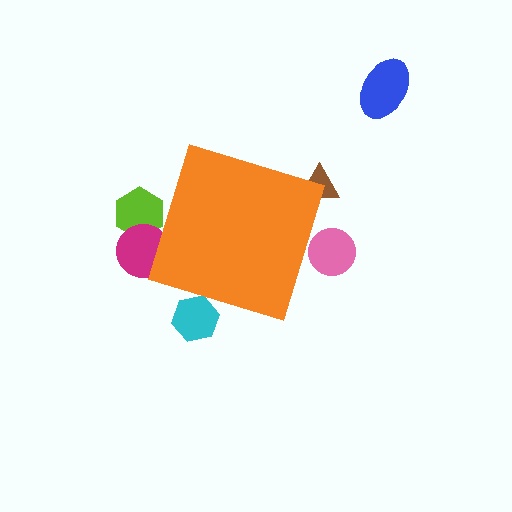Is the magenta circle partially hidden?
Yes, the magenta circle is partially hidden behind the orange diamond.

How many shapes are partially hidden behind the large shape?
5 shapes are partially hidden.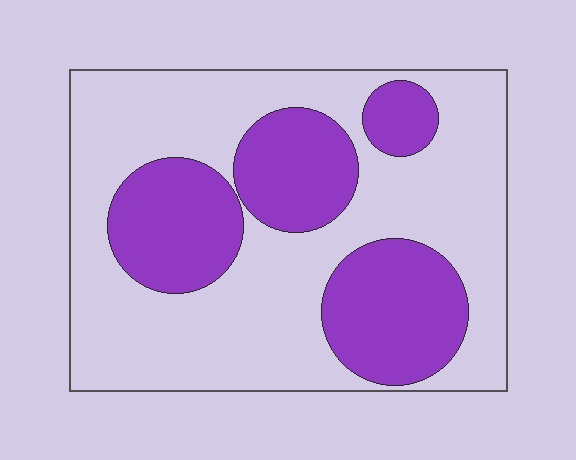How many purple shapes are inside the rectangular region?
4.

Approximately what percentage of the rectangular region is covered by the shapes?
Approximately 35%.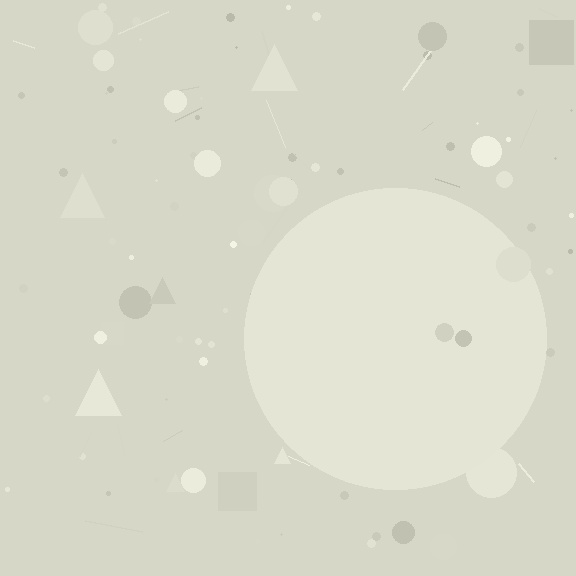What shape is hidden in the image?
A circle is hidden in the image.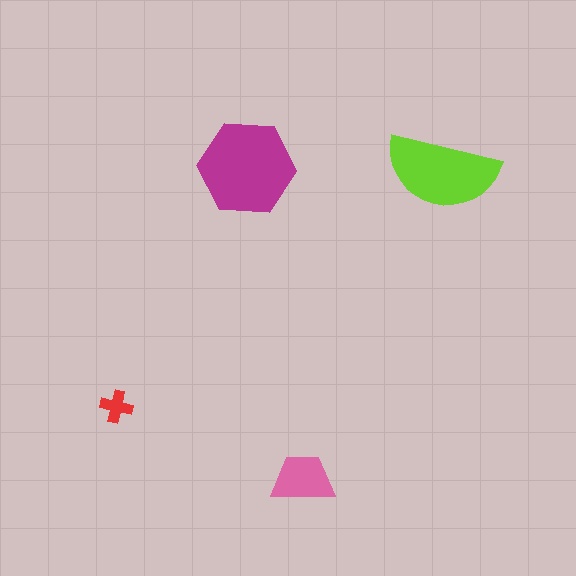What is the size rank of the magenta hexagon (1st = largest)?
1st.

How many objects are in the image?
There are 4 objects in the image.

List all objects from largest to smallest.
The magenta hexagon, the lime semicircle, the pink trapezoid, the red cross.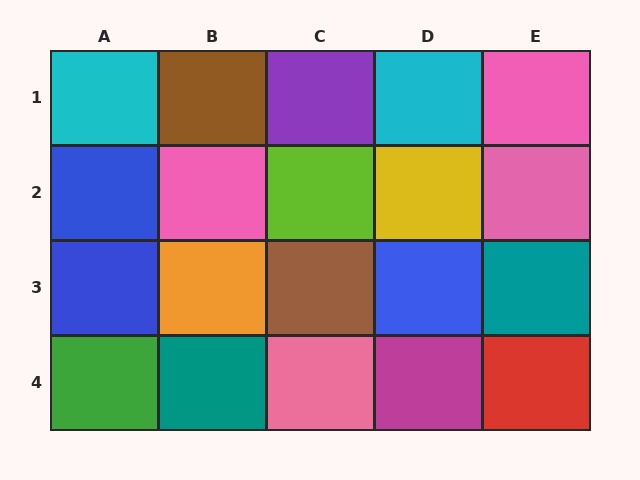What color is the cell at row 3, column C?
Brown.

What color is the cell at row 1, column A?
Cyan.